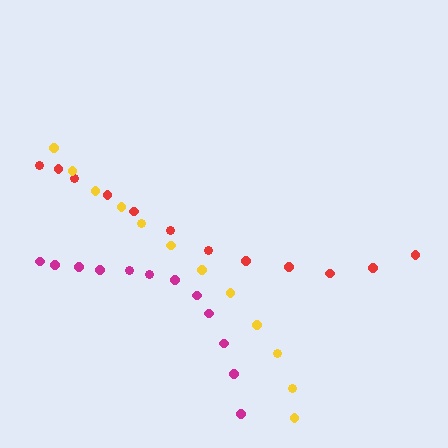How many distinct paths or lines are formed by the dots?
There are 3 distinct paths.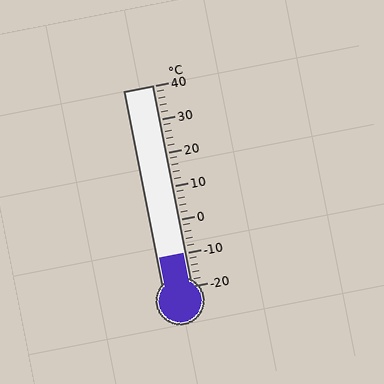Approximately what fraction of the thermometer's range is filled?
The thermometer is filled to approximately 15% of its range.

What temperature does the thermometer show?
The thermometer shows approximately -10°C.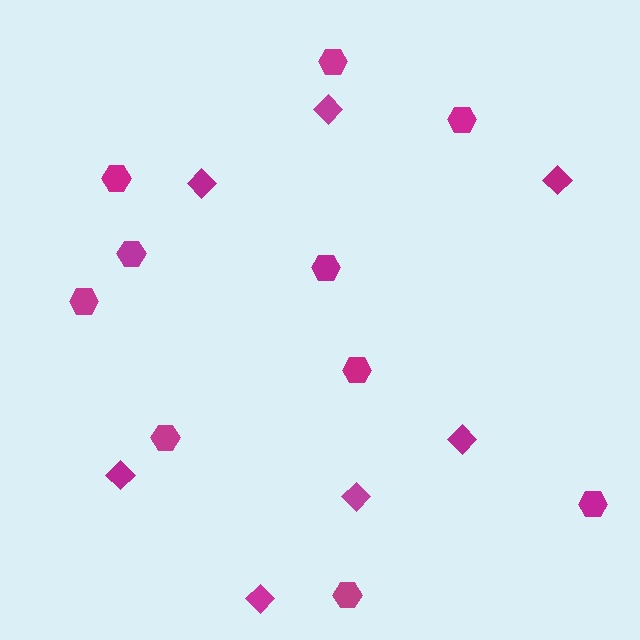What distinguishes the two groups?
There are 2 groups: one group of diamonds (7) and one group of hexagons (10).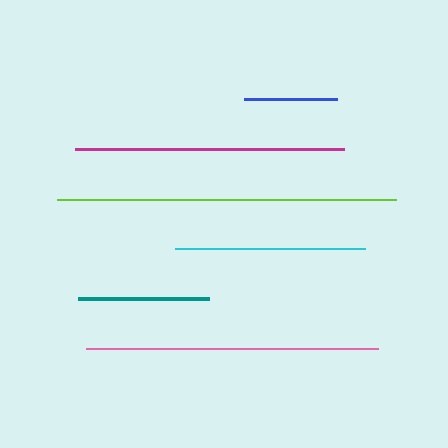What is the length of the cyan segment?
The cyan segment is approximately 190 pixels long.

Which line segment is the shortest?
The blue line is the shortest at approximately 93 pixels.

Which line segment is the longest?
The lime line is the longest at approximately 338 pixels.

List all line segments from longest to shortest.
From longest to shortest: lime, pink, magenta, cyan, teal, blue.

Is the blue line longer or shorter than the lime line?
The lime line is longer than the blue line.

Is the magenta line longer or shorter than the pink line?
The pink line is longer than the magenta line.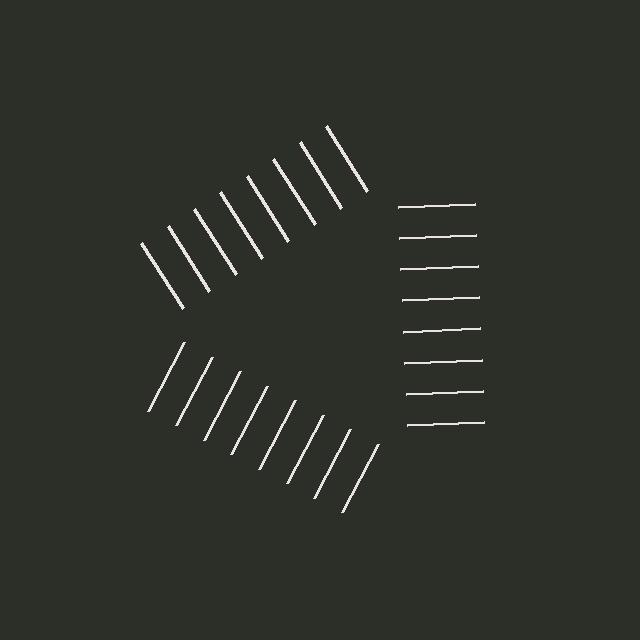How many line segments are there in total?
24 — 8 along each of the 3 edges.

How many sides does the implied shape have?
3 sides — the line-ends trace a triangle.